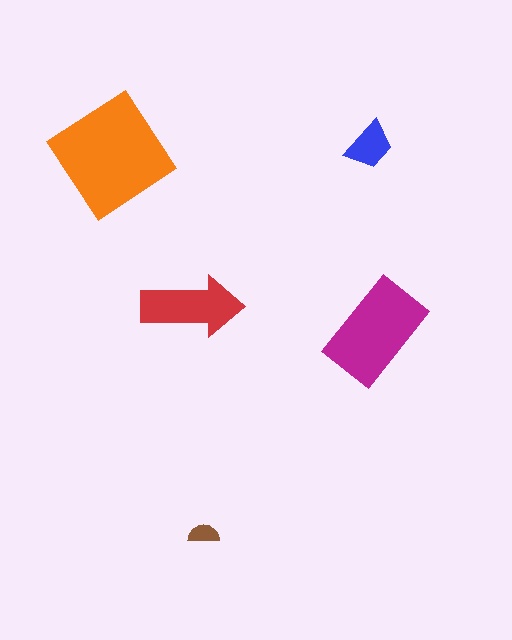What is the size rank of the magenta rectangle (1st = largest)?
2nd.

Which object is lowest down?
The brown semicircle is bottommost.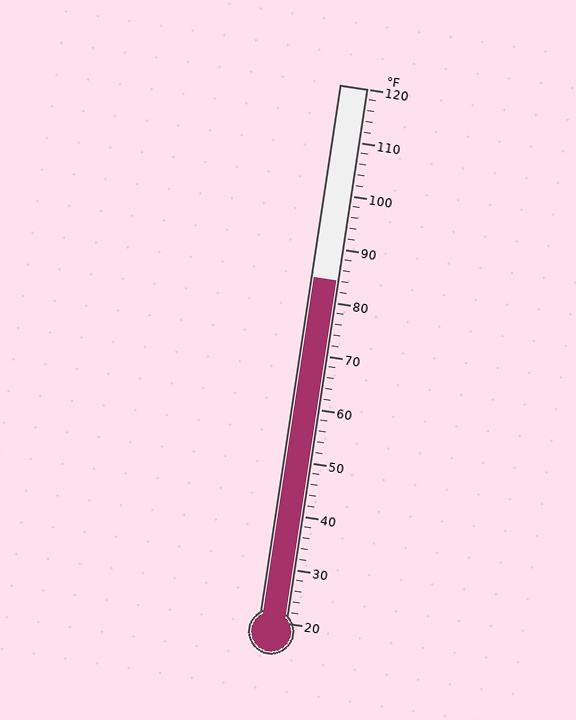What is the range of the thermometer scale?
The thermometer scale ranges from 20°F to 120°F.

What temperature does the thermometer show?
The thermometer shows approximately 84°F.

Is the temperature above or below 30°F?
The temperature is above 30°F.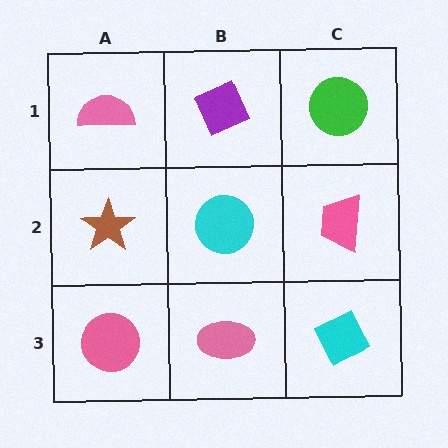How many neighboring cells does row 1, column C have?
2.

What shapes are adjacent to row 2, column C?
A green circle (row 1, column C), a cyan diamond (row 3, column C), a cyan circle (row 2, column B).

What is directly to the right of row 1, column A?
A purple diamond.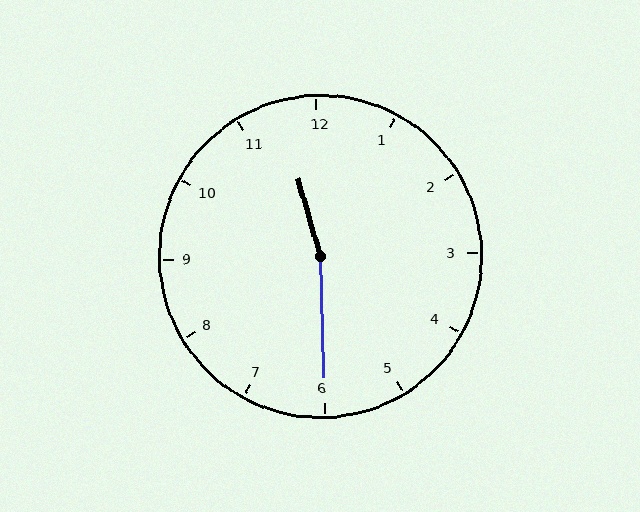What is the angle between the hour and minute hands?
Approximately 165 degrees.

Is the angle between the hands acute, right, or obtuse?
It is obtuse.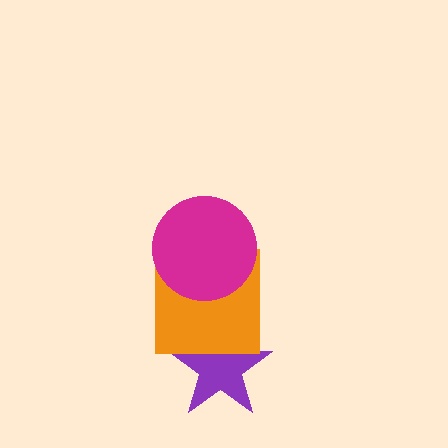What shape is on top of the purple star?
The orange square is on top of the purple star.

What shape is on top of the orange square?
The magenta circle is on top of the orange square.